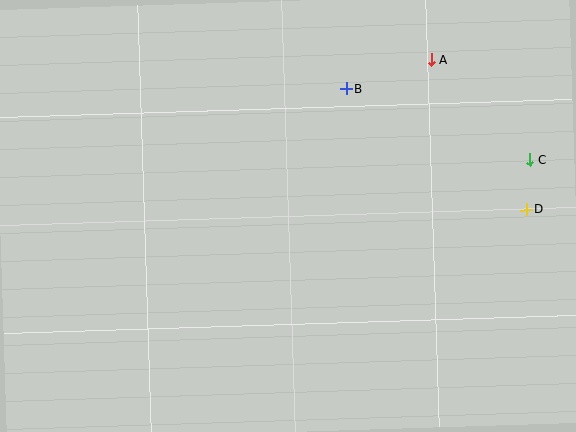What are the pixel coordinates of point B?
Point B is at (346, 89).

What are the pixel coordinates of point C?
Point C is at (530, 160).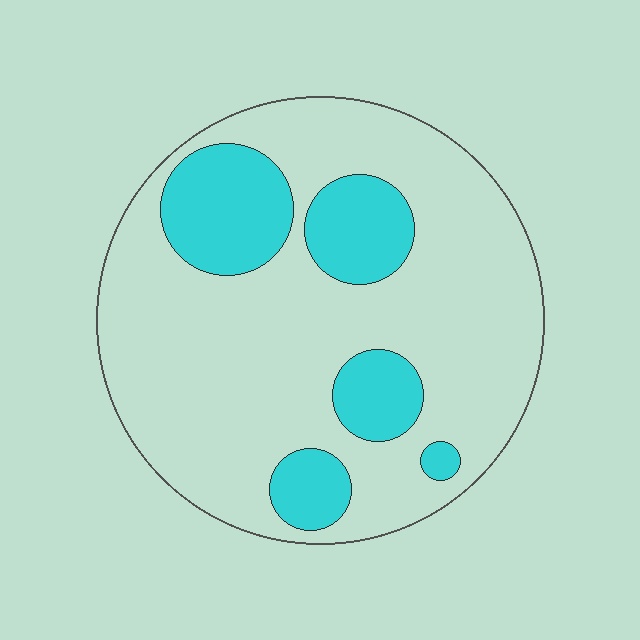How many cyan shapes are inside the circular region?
5.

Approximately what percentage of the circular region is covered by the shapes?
Approximately 25%.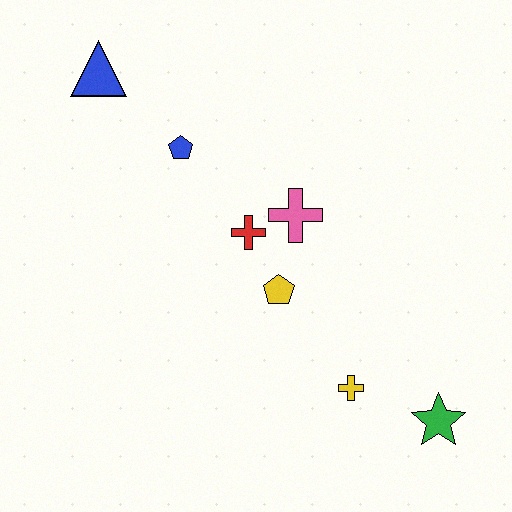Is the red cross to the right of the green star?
No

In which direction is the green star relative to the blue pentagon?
The green star is below the blue pentagon.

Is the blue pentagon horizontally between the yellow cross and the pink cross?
No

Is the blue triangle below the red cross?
No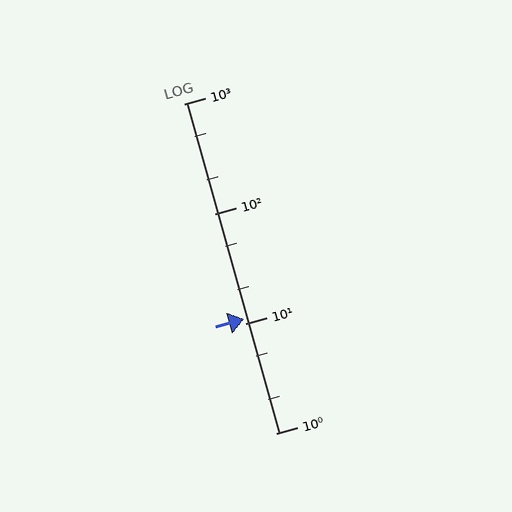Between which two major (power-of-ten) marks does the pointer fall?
The pointer is between 10 and 100.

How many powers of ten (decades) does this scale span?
The scale spans 3 decades, from 1 to 1000.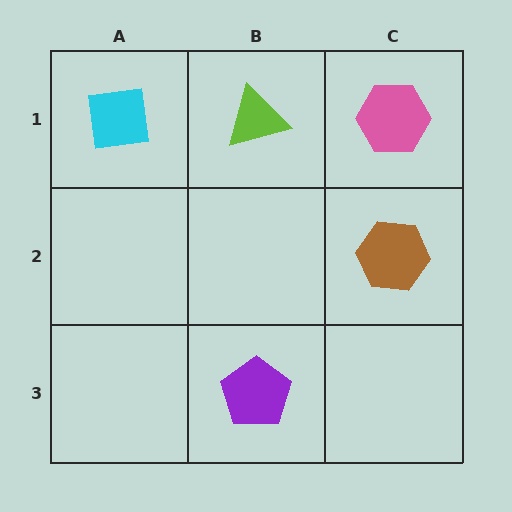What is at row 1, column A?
A cyan square.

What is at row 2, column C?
A brown hexagon.